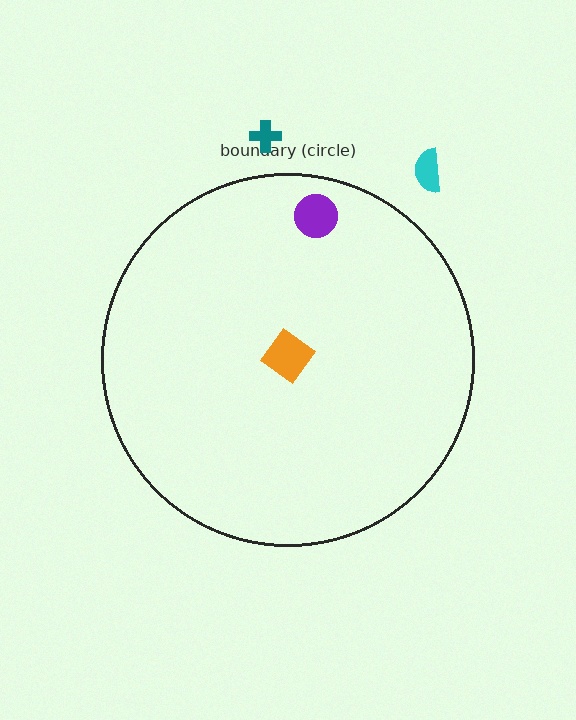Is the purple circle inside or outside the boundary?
Inside.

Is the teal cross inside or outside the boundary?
Outside.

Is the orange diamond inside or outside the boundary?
Inside.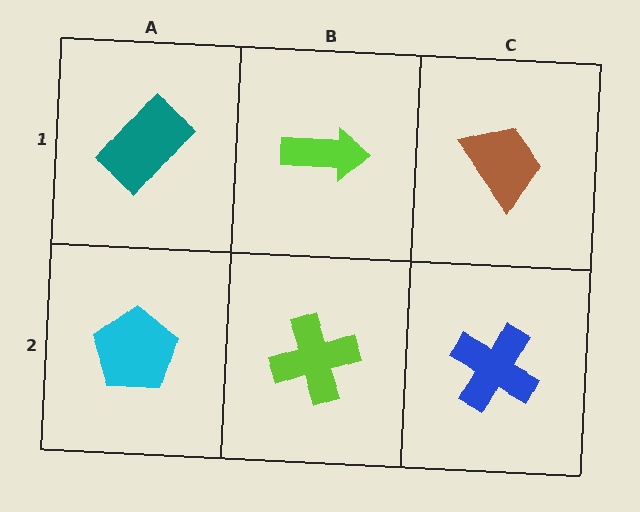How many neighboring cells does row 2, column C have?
2.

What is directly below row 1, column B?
A lime cross.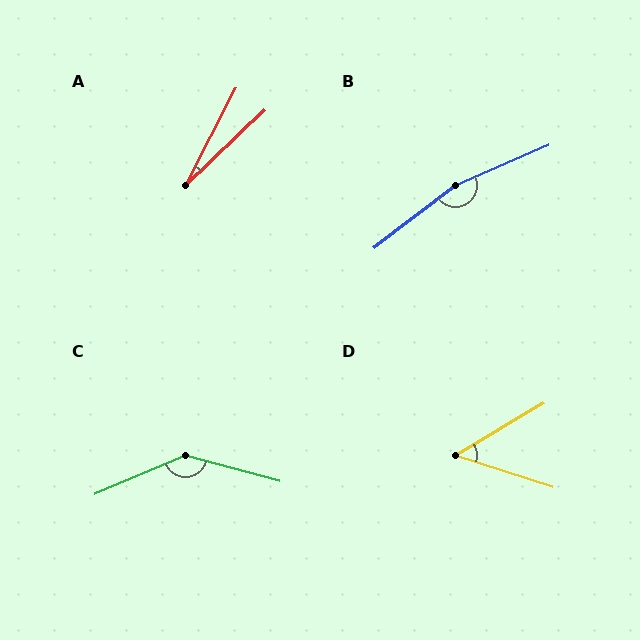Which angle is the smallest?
A, at approximately 19 degrees.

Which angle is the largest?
B, at approximately 166 degrees.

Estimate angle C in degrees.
Approximately 142 degrees.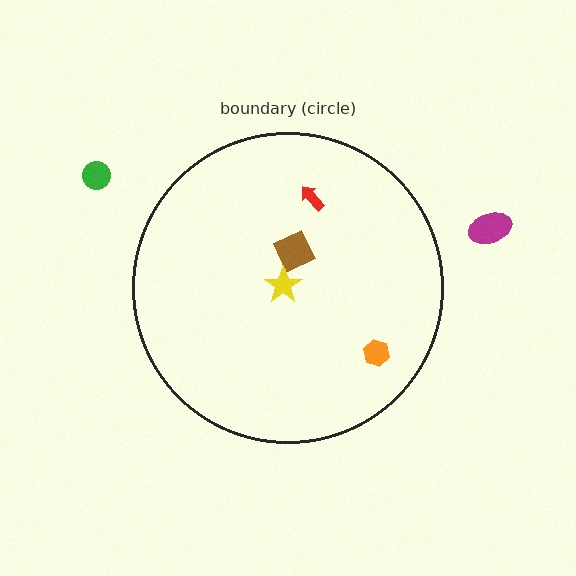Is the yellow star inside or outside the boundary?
Inside.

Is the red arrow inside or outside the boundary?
Inside.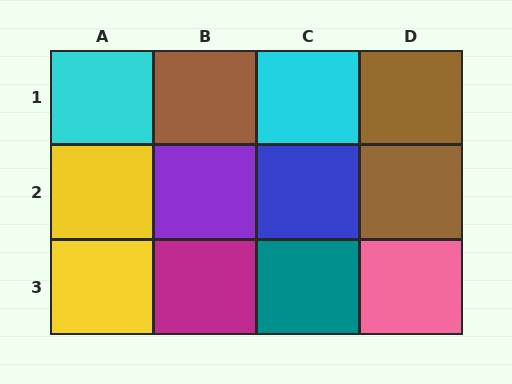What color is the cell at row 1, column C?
Cyan.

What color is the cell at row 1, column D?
Brown.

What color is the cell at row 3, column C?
Teal.